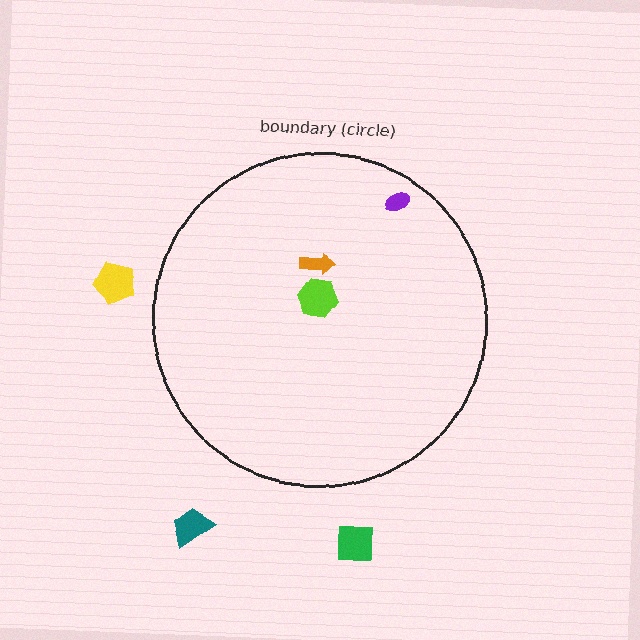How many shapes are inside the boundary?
3 inside, 3 outside.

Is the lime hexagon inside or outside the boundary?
Inside.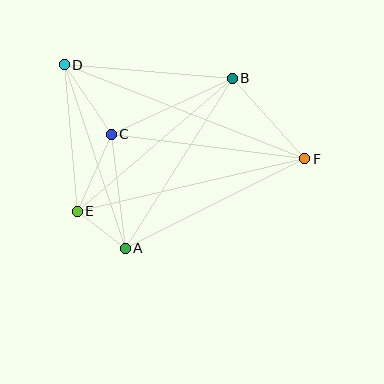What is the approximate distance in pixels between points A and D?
The distance between A and D is approximately 193 pixels.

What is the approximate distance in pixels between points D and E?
The distance between D and E is approximately 147 pixels.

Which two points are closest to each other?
Points A and E are closest to each other.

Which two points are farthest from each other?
Points D and F are farthest from each other.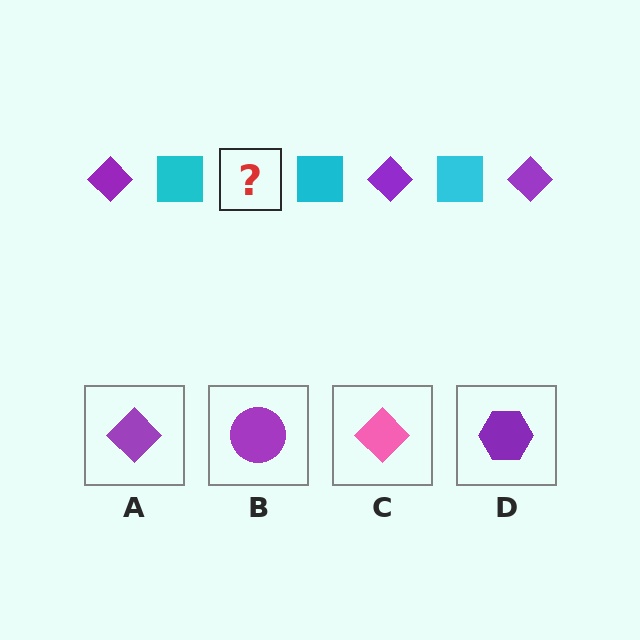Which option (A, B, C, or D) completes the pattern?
A.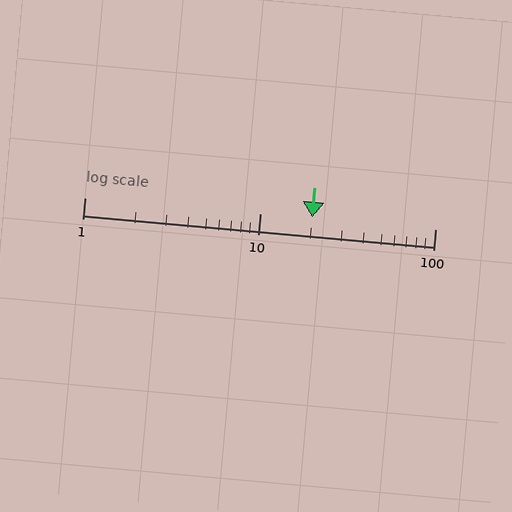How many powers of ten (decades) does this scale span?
The scale spans 2 decades, from 1 to 100.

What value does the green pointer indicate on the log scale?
The pointer indicates approximately 20.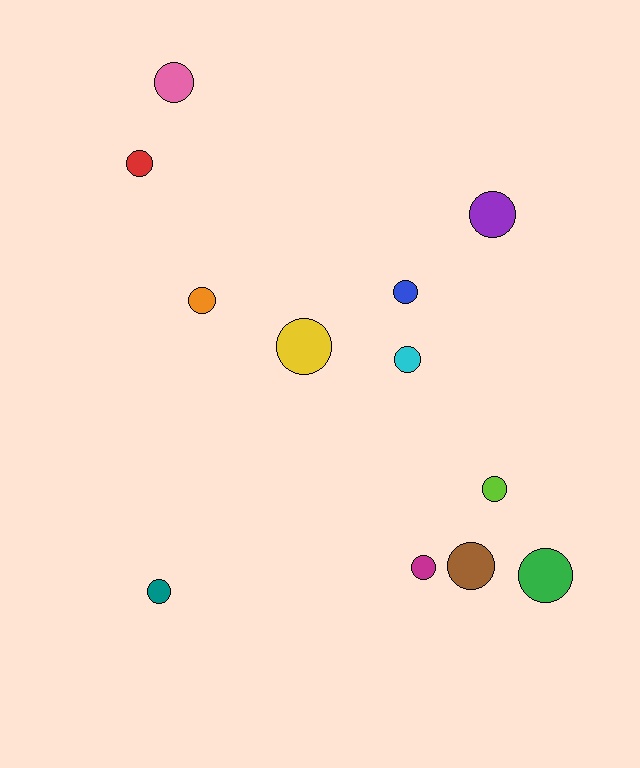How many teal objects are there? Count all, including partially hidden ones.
There is 1 teal object.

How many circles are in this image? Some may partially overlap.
There are 12 circles.